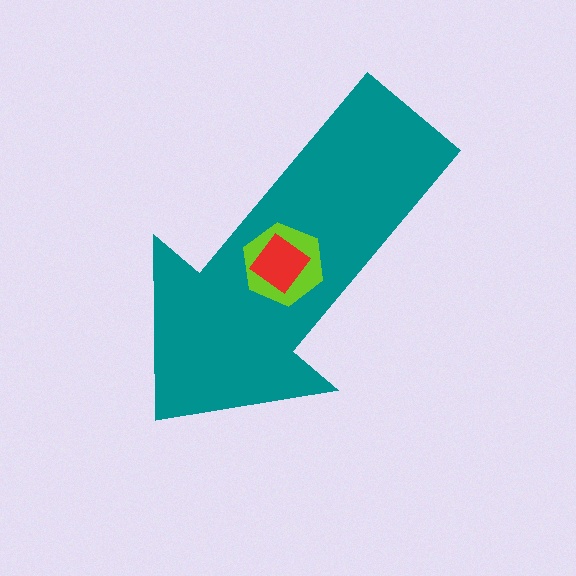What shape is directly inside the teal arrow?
The lime hexagon.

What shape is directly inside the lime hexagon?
The red diamond.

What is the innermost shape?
The red diamond.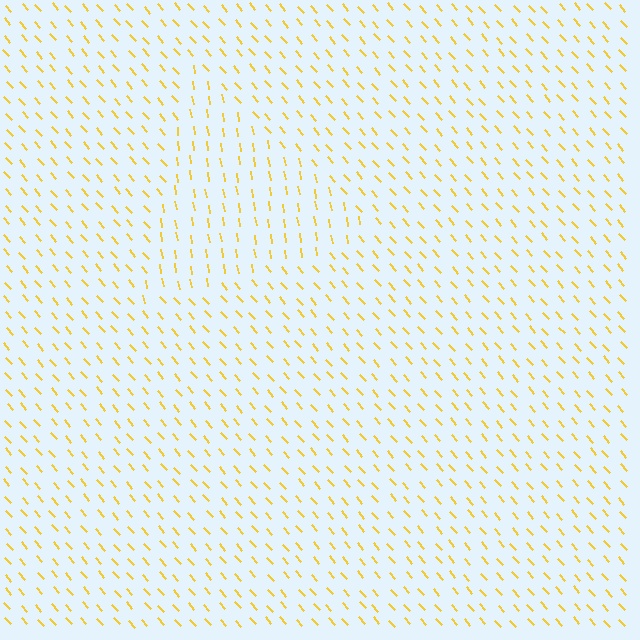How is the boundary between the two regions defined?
The boundary is defined purely by a change in line orientation (approximately 32 degrees difference). All lines are the same color and thickness.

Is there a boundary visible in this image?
Yes, there is a texture boundary formed by a change in line orientation.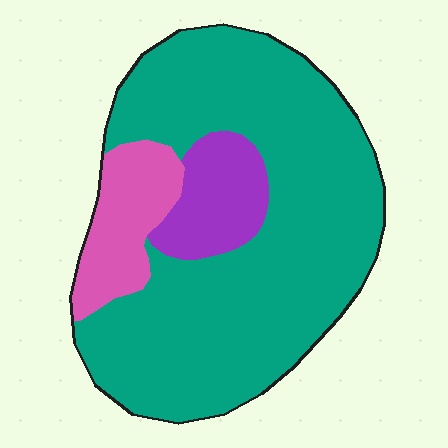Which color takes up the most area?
Teal, at roughly 75%.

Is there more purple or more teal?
Teal.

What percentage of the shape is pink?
Pink covers 13% of the shape.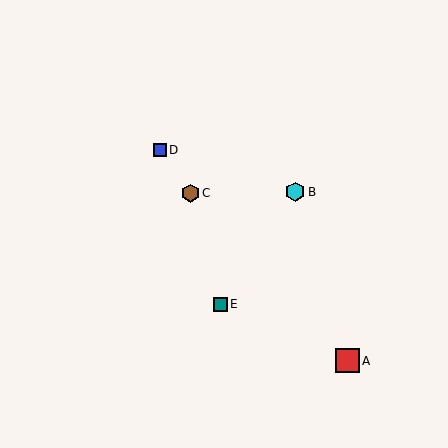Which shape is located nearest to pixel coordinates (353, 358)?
The red square (labeled A) at (347, 361) is nearest to that location.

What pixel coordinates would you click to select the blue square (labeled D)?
Click at (160, 150) to select the blue square D.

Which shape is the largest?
The red square (labeled A) is the largest.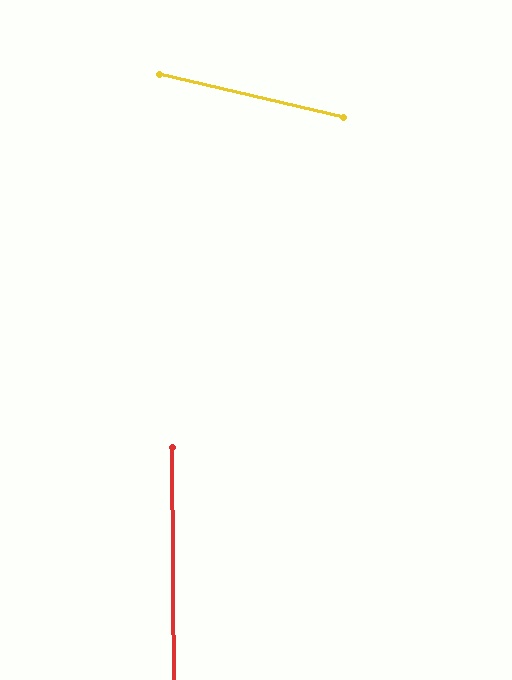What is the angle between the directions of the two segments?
Approximately 76 degrees.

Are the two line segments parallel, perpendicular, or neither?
Neither parallel nor perpendicular — they differ by about 76°.